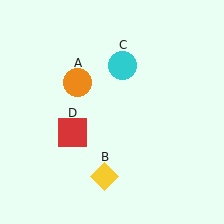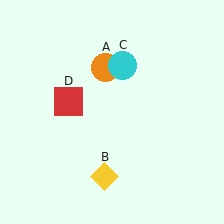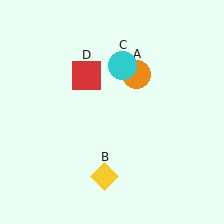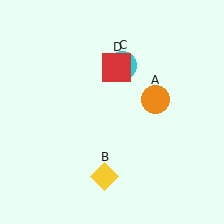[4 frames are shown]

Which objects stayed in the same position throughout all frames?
Yellow diamond (object B) and cyan circle (object C) remained stationary.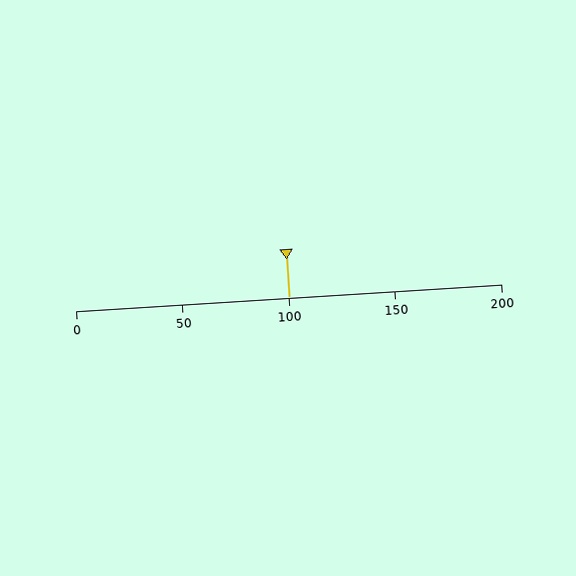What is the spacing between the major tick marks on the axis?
The major ticks are spaced 50 apart.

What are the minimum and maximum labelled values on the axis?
The axis runs from 0 to 200.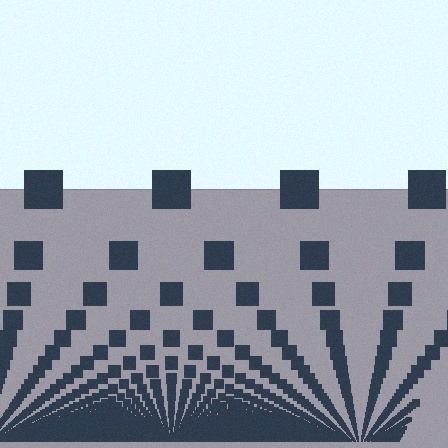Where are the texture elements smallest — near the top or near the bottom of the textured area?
Near the bottom.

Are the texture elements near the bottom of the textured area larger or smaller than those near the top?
Smaller. The gradient is inverted — elements near the bottom are smaller and denser.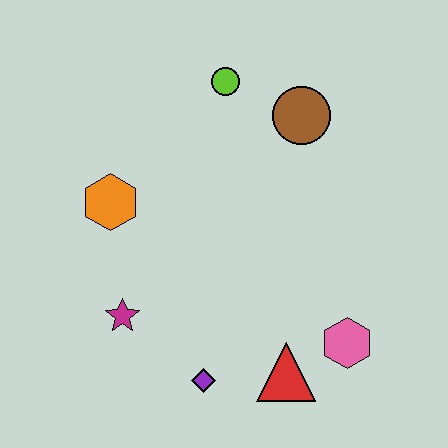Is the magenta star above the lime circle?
No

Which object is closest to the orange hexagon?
The magenta star is closest to the orange hexagon.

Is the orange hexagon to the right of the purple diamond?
No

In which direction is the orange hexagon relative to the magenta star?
The orange hexagon is above the magenta star.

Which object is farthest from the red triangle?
The lime circle is farthest from the red triangle.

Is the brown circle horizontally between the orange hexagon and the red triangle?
No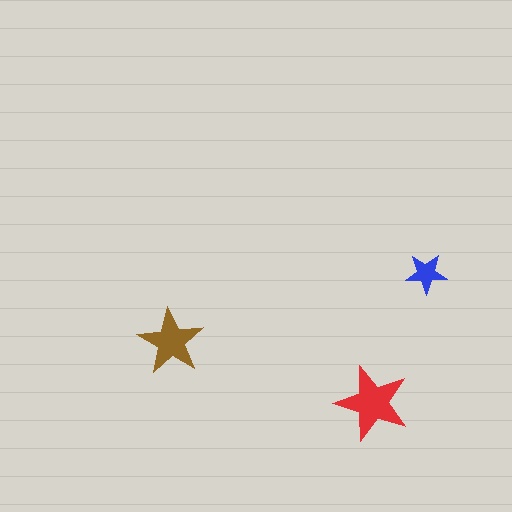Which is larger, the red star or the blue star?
The red one.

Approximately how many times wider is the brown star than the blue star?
About 1.5 times wider.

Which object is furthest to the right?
The blue star is rightmost.